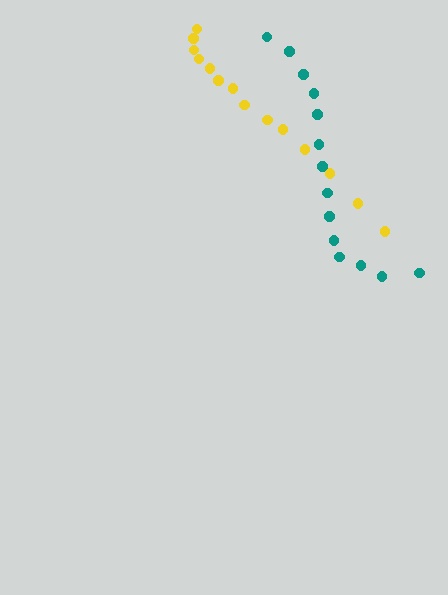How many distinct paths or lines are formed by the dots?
There are 2 distinct paths.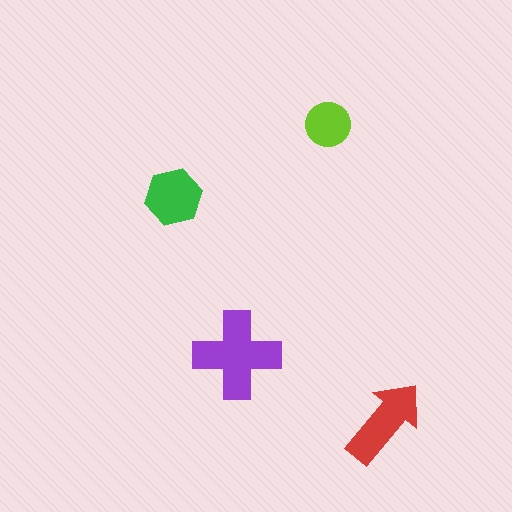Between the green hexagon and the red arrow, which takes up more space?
The red arrow.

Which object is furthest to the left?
The green hexagon is leftmost.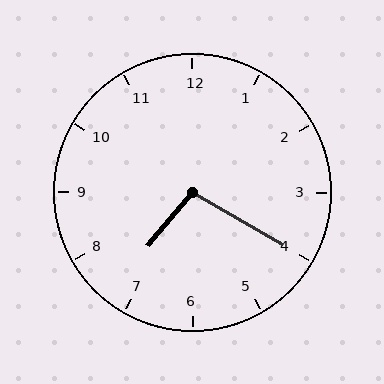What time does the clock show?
7:20.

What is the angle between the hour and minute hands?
Approximately 100 degrees.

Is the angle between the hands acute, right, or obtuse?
It is obtuse.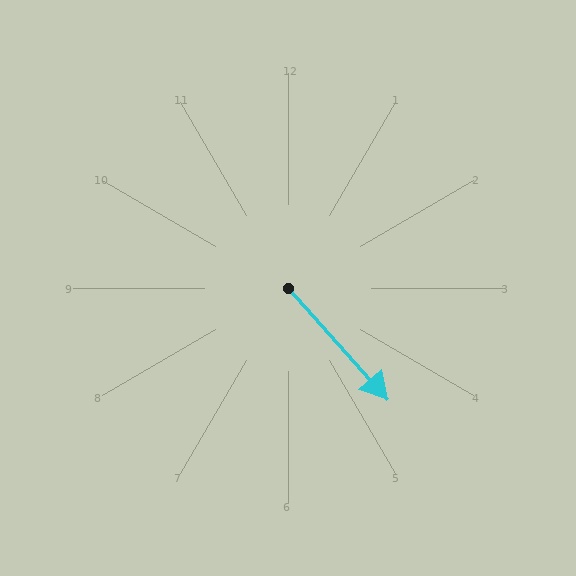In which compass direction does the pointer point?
Southeast.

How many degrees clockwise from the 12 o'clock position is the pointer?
Approximately 138 degrees.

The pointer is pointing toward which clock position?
Roughly 5 o'clock.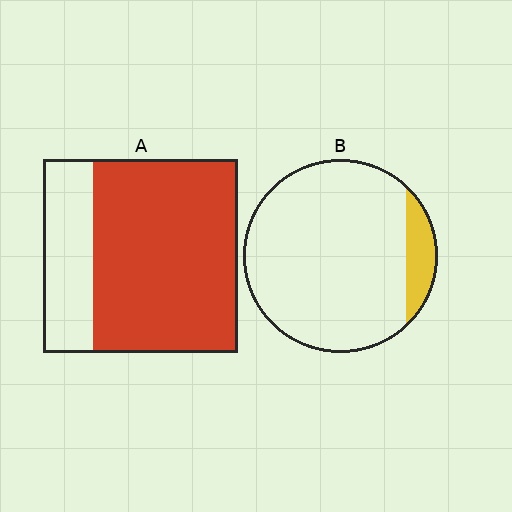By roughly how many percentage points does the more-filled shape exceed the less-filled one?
By roughly 65 percentage points (A over B).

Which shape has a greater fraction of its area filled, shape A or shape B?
Shape A.